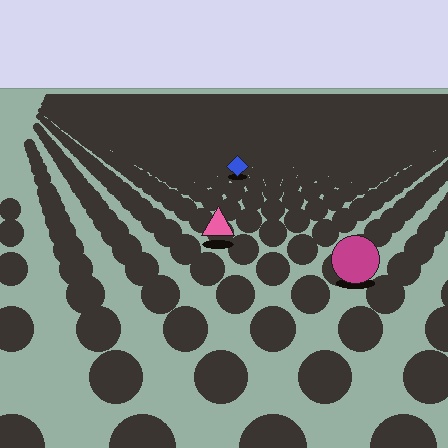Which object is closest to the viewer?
The magenta circle is closest. The texture marks near it are larger and more spread out.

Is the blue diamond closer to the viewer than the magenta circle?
No. The magenta circle is closer — you can tell from the texture gradient: the ground texture is coarser near it.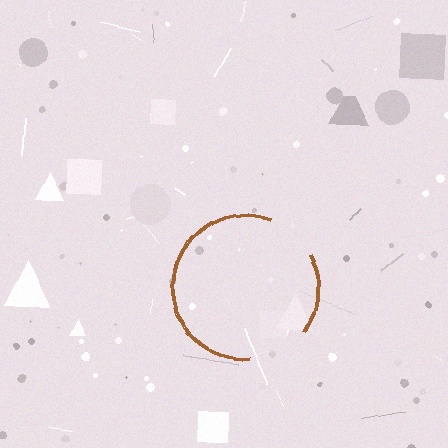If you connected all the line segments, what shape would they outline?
They would outline a circle.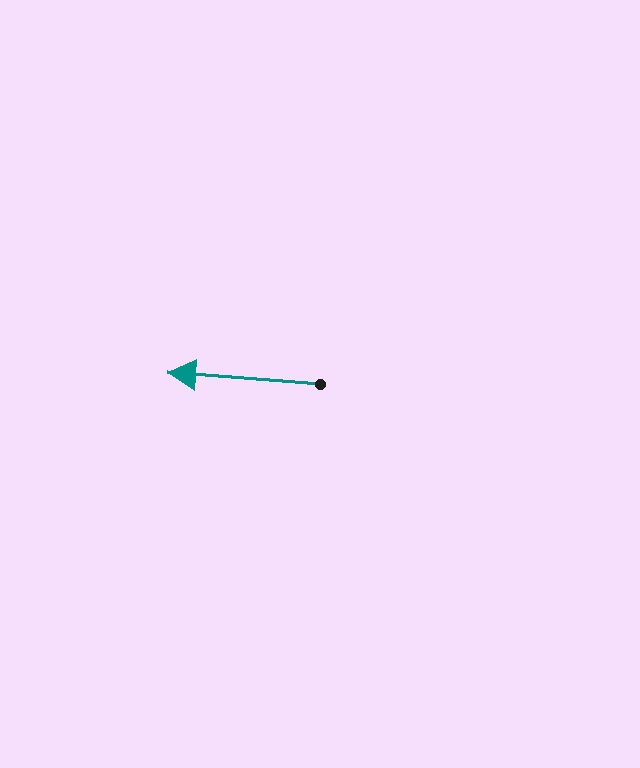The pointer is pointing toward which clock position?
Roughly 9 o'clock.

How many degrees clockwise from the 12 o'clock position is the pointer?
Approximately 274 degrees.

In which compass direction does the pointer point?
West.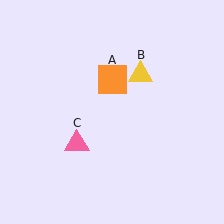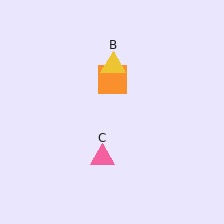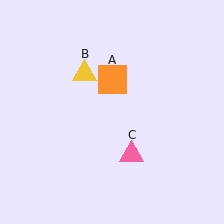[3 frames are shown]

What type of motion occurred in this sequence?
The yellow triangle (object B), pink triangle (object C) rotated counterclockwise around the center of the scene.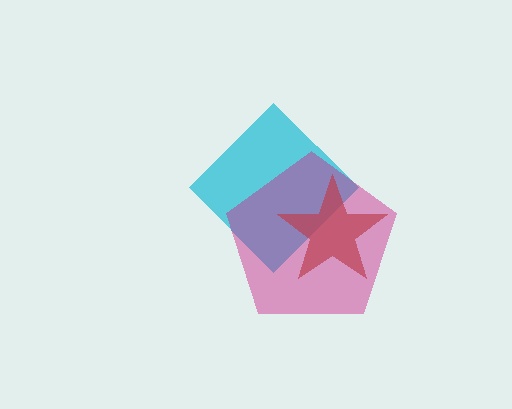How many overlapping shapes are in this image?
There are 3 overlapping shapes in the image.